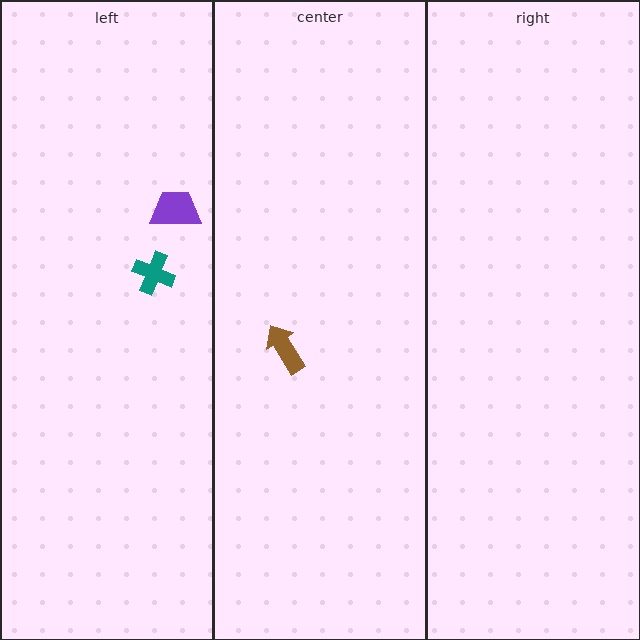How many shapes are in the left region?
2.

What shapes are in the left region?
The purple trapezoid, the teal cross.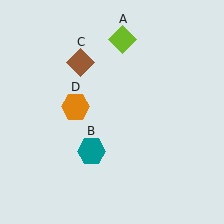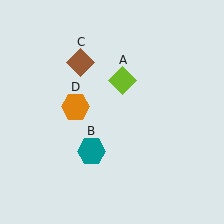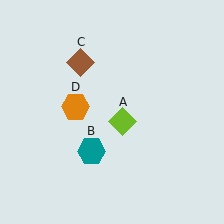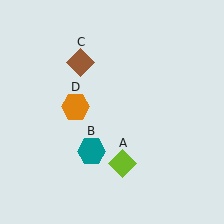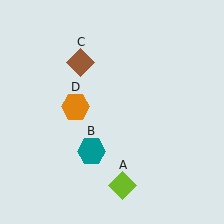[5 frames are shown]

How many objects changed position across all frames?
1 object changed position: lime diamond (object A).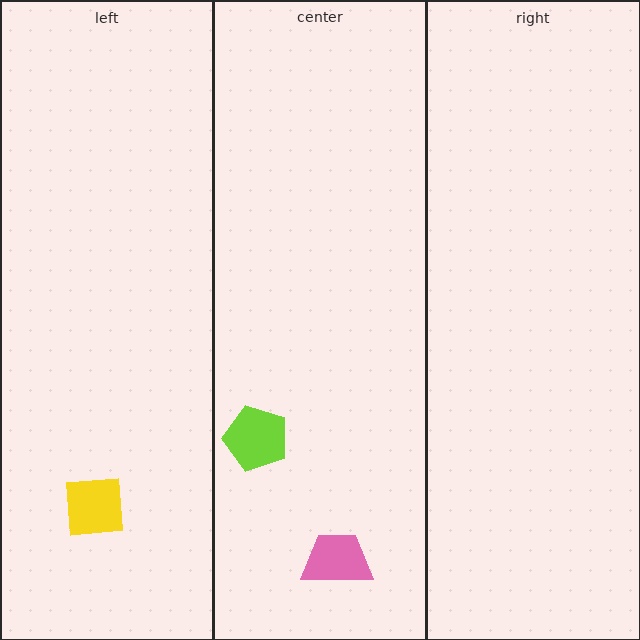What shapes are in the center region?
The lime pentagon, the pink trapezoid.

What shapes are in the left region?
The yellow square.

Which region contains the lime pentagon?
The center region.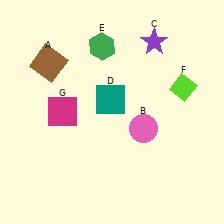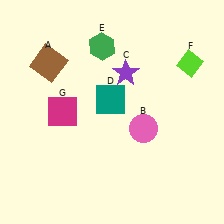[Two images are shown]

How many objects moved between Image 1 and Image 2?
2 objects moved between the two images.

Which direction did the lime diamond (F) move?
The lime diamond (F) moved up.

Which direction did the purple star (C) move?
The purple star (C) moved down.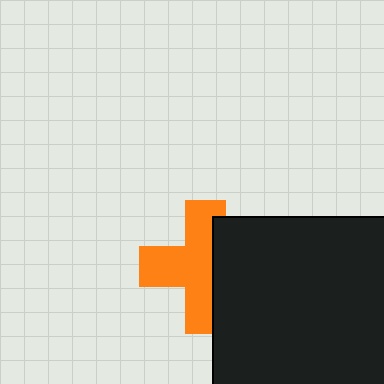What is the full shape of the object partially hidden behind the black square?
The partially hidden object is an orange cross.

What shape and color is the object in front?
The object in front is a black square.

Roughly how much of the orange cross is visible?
About half of it is visible (roughly 61%).